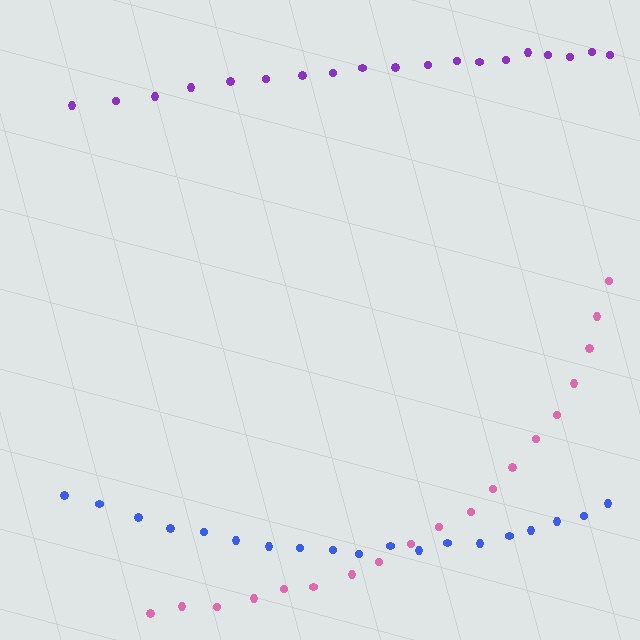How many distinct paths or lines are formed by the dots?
There are 3 distinct paths.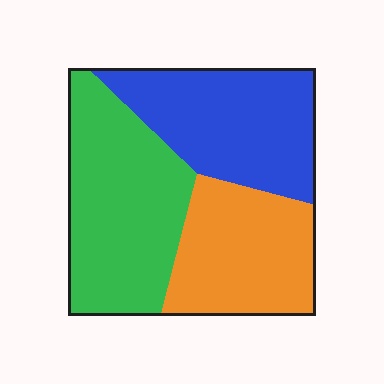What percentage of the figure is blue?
Blue covers roughly 35% of the figure.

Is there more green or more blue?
Green.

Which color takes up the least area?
Orange, at roughly 30%.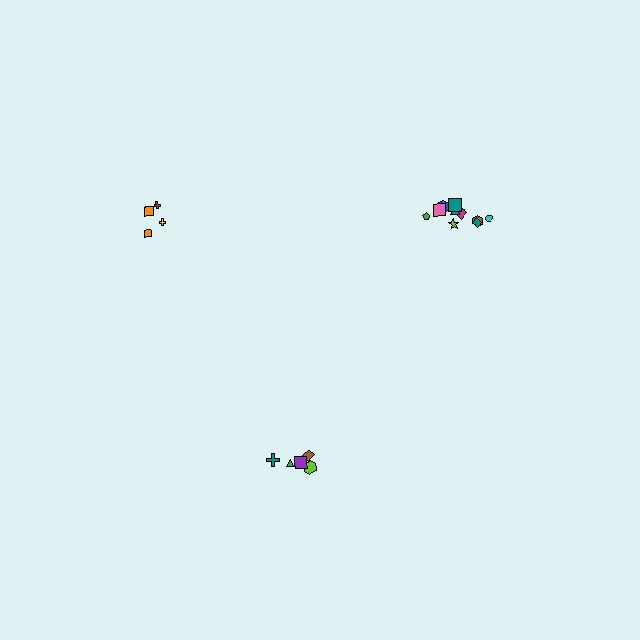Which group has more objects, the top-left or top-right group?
The top-right group.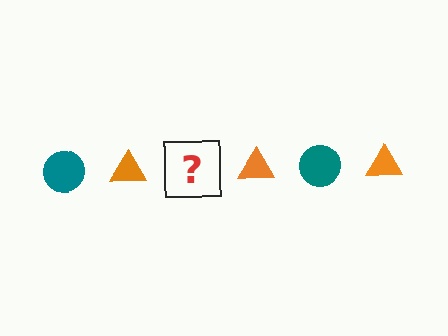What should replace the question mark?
The question mark should be replaced with a teal circle.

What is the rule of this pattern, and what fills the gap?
The rule is that the pattern alternates between teal circle and orange triangle. The gap should be filled with a teal circle.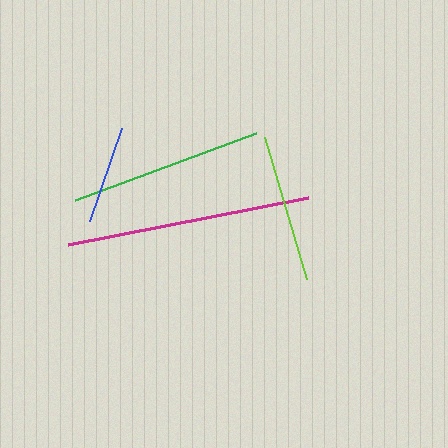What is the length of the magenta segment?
The magenta segment is approximately 245 pixels long.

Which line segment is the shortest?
The blue line is the shortest at approximately 98 pixels.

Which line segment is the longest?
The magenta line is the longest at approximately 245 pixels.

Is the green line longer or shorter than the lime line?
The green line is longer than the lime line.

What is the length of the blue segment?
The blue segment is approximately 98 pixels long.